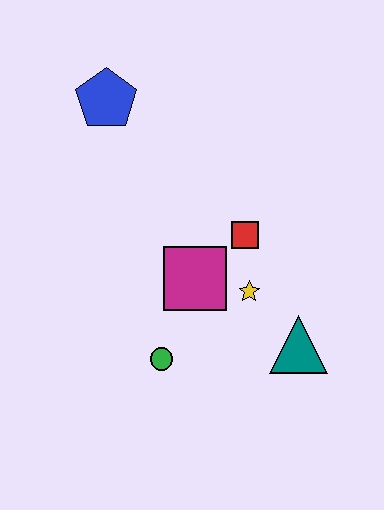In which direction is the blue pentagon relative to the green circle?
The blue pentagon is above the green circle.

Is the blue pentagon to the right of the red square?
No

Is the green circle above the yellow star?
No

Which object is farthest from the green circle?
The blue pentagon is farthest from the green circle.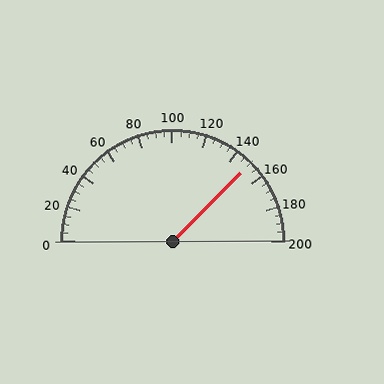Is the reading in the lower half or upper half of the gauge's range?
The reading is in the upper half of the range (0 to 200).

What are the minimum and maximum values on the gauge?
The gauge ranges from 0 to 200.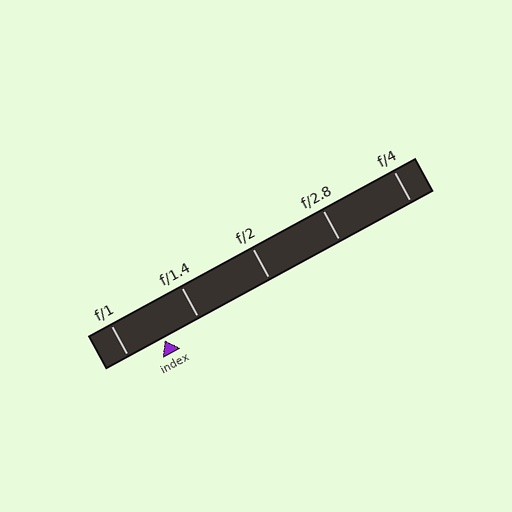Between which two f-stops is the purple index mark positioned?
The index mark is between f/1 and f/1.4.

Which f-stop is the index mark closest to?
The index mark is closest to f/1.4.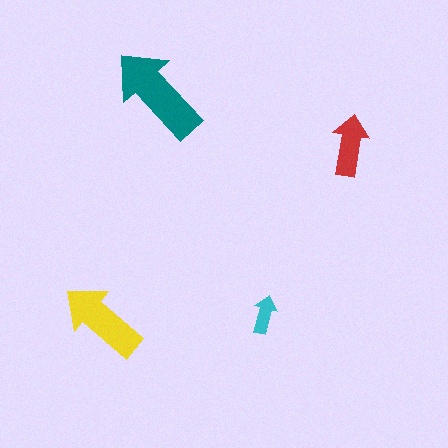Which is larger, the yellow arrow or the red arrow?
The yellow one.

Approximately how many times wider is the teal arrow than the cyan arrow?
About 2.5 times wider.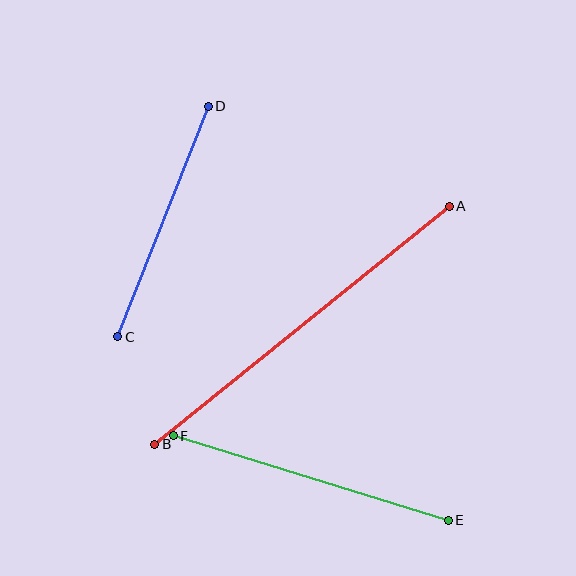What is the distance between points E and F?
The distance is approximately 288 pixels.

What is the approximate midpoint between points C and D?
The midpoint is at approximately (163, 221) pixels.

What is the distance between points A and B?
The distance is approximately 379 pixels.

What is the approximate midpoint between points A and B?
The midpoint is at approximately (302, 325) pixels.